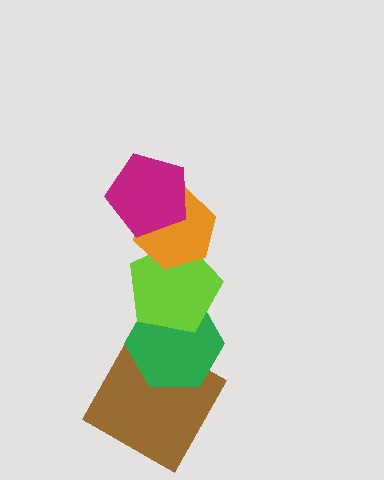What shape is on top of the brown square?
The green hexagon is on top of the brown square.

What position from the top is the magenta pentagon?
The magenta pentagon is 1st from the top.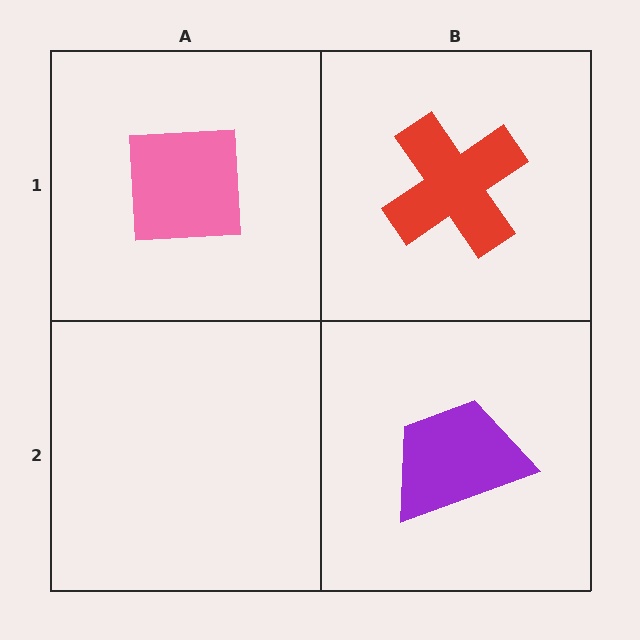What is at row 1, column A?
A pink square.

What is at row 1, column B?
A red cross.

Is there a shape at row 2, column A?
No, that cell is empty.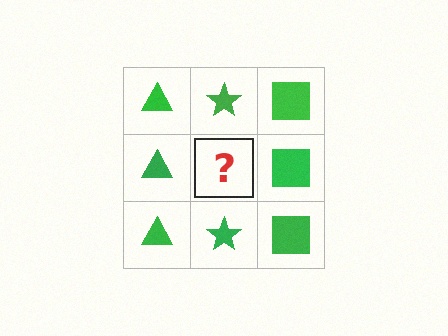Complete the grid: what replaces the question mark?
The question mark should be replaced with a green star.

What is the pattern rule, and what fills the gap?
The rule is that each column has a consistent shape. The gap should be filled with a green star.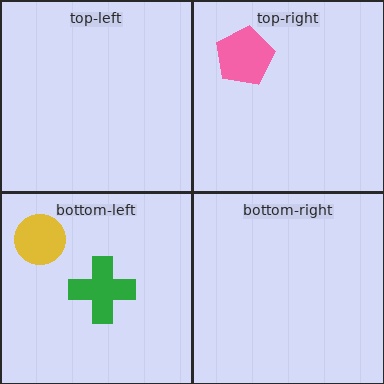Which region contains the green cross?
The bottom-left region.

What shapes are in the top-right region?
The pink pentagon.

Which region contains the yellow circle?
The bottom-left region.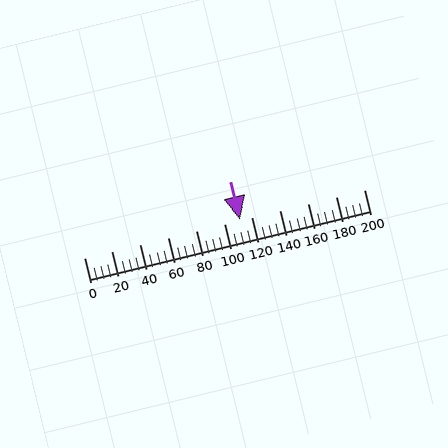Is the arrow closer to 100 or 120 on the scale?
The arrow is closer to 120.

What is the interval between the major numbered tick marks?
The major tick marks are spaced 20 units apart.